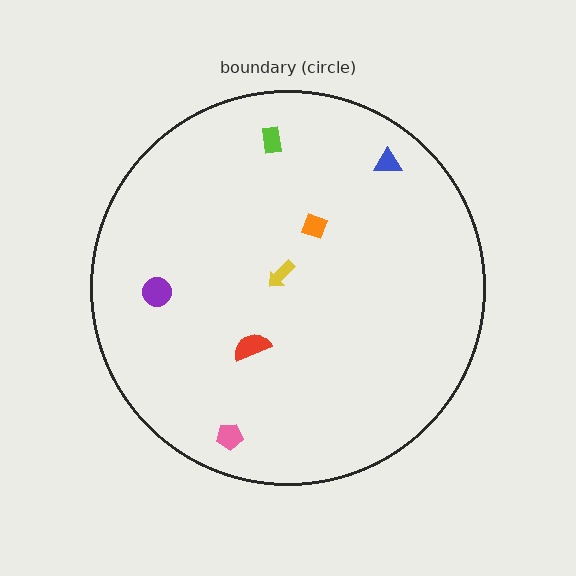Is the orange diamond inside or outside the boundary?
Inside.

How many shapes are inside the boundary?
7 inside, 0 outside.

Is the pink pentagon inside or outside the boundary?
Inside.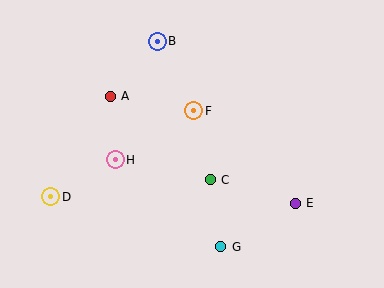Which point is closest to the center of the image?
Point F at (194, 111) is closest to the center.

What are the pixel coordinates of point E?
Point E is at (295, 203).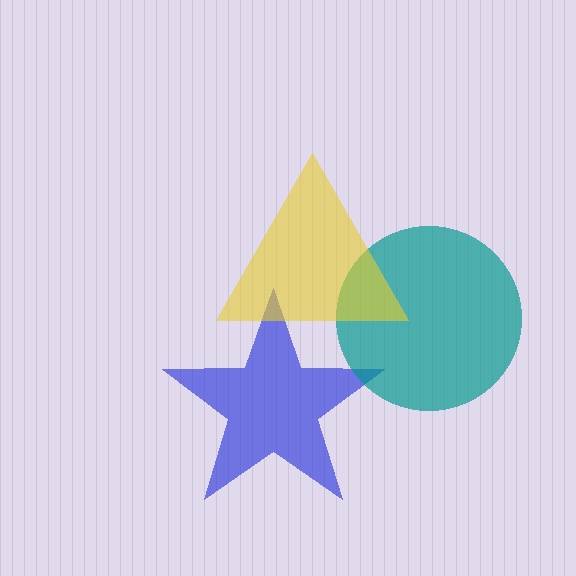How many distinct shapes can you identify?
There are 3 distinct shapes: a blue star, a teal circle, a yellow triangle.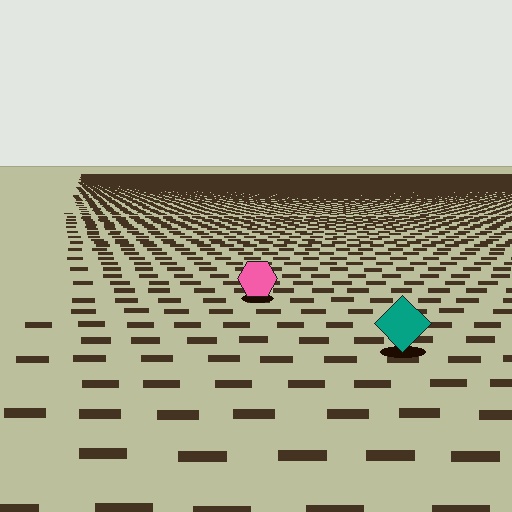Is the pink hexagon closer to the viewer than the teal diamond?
No. The teal diamond is closer — you can tell from the texture gradient: the ground texture is coarser near it.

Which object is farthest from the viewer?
The pink hexagon is farthest from the viewer. It appears smaller and the ground texture around it is denser.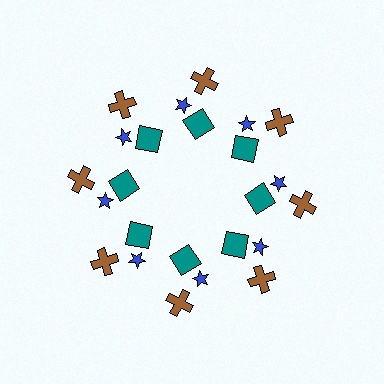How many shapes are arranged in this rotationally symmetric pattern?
There are 24 shapes, arranged in 8 groups of 3.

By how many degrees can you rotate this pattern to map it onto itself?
The pattern maps onto itself every 45 degrees of rotation.